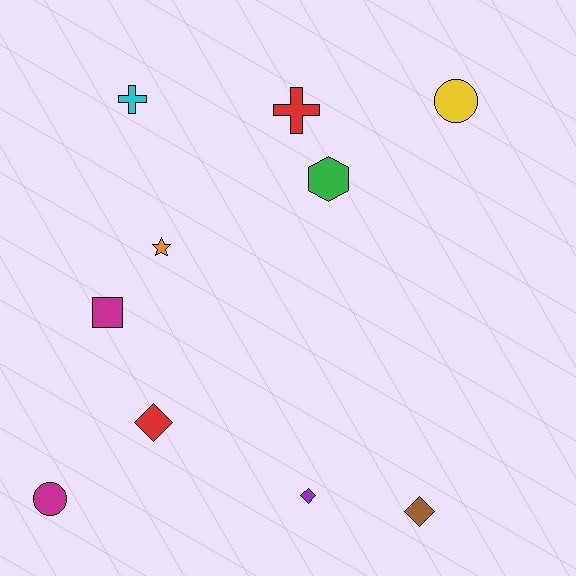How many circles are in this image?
There are 2 circles.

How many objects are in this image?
There are 10 objects.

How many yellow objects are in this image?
There is 1 yellow object.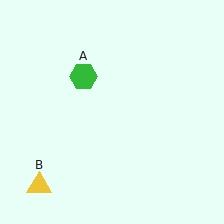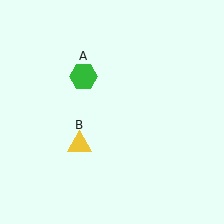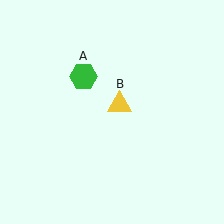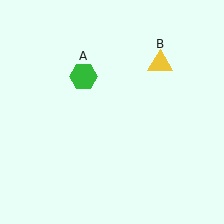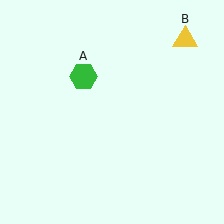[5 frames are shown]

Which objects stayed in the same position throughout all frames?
Green hexagon (object A) remained stationary.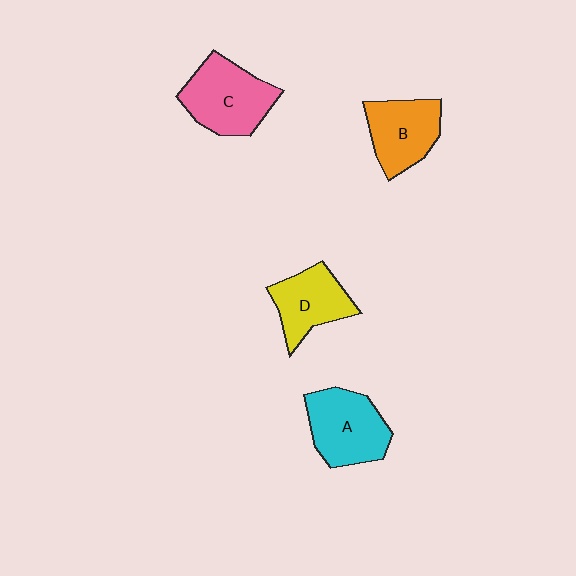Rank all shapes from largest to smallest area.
From largest to smallest: C (pink), A (cyan), B (orange), D (yellow).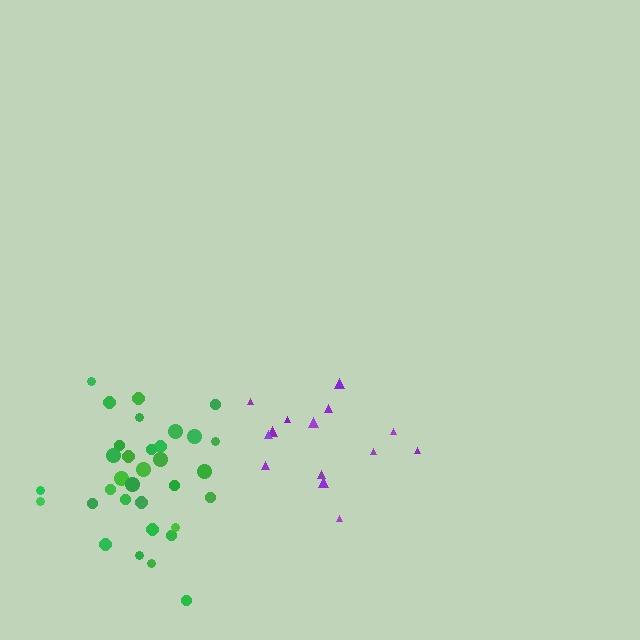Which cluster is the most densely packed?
Green.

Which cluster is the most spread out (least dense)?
Purple.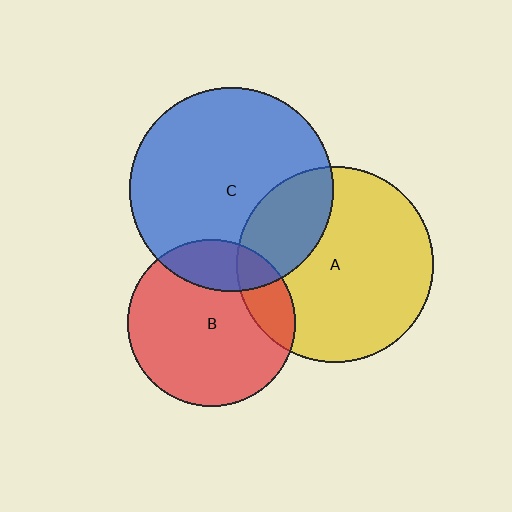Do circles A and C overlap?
Yes.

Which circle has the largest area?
Circle C (blue).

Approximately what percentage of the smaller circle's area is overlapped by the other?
Approximately 25%.